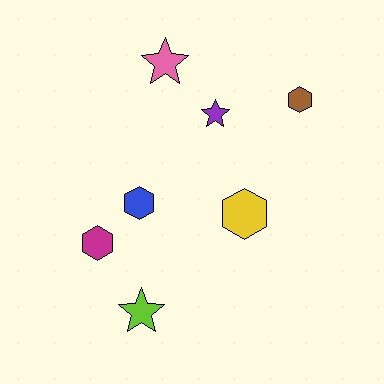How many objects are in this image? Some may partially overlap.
There are 7 objects.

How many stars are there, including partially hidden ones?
There are 3 stars.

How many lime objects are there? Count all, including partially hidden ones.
There is 1 lime object.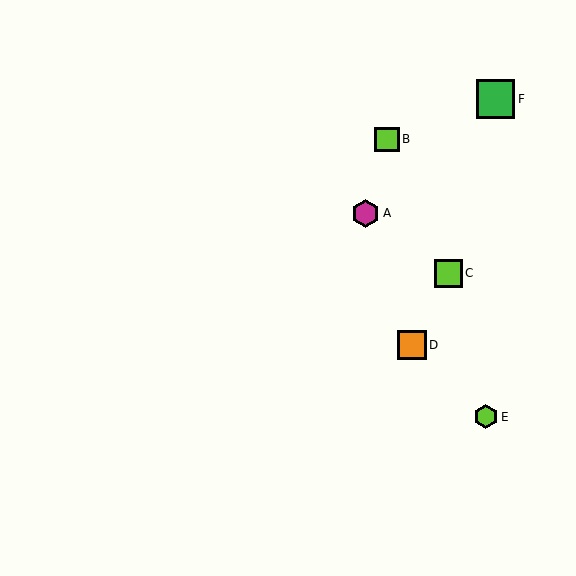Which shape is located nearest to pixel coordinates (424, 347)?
The orange square (labeled D) at (412, 345) is nearest to that location.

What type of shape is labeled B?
Shape B is a lime square.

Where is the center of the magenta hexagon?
The center of the magenta hexagon is at (366, 213).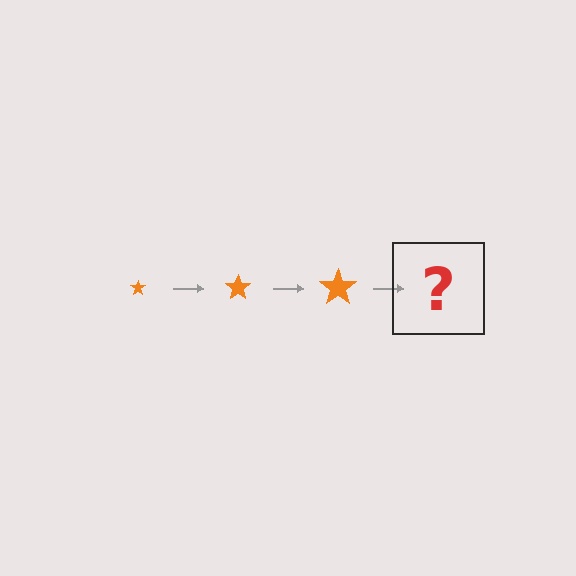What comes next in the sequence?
The next element should be an orange star, larger than the previous one.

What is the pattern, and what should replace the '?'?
The pattern is that the star gets progressively larger each step. The '?' should be an orange star, larger than the previous one.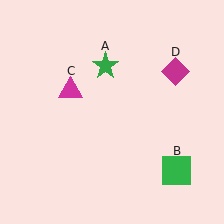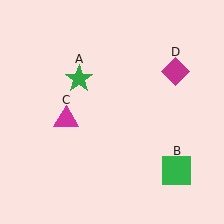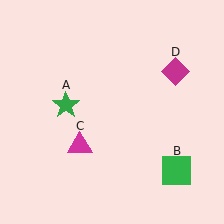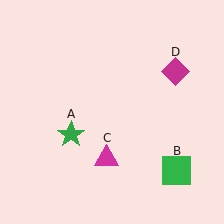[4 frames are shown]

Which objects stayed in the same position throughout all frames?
Green square (object B) and magenta diamond (object D) remained stationary.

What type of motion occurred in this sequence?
The green star (object A), magenta triangle (object C) rotated counterclockwise around the center of the scene.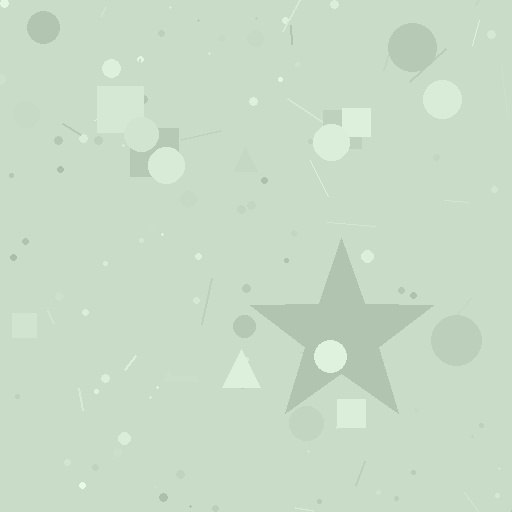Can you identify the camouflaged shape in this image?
The camouflaged shape is a star.